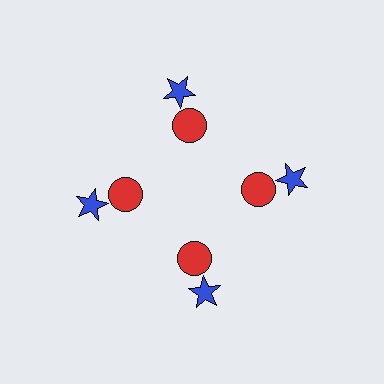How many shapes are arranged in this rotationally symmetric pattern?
There are 8 shapes, arranged in 4 groups of 2.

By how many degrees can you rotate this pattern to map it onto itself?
The pattern maps onto itself every 90 degrees of rotation.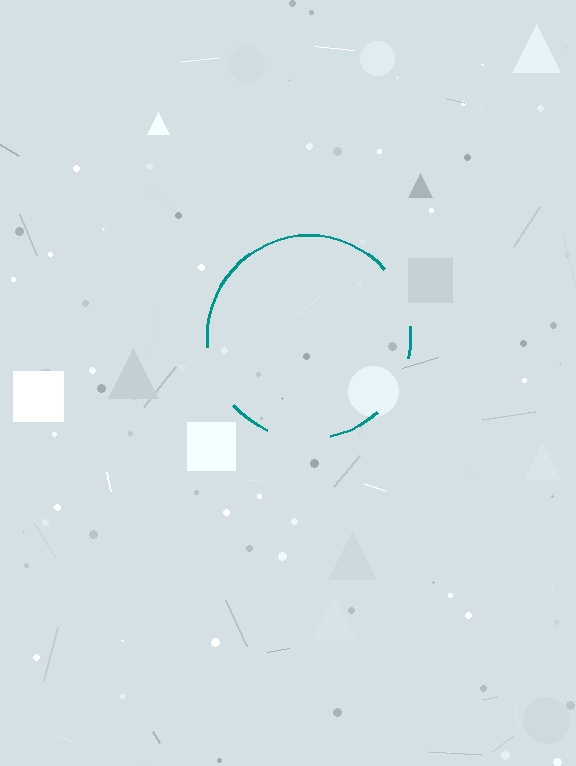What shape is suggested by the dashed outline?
The dashed outline suggests a circle.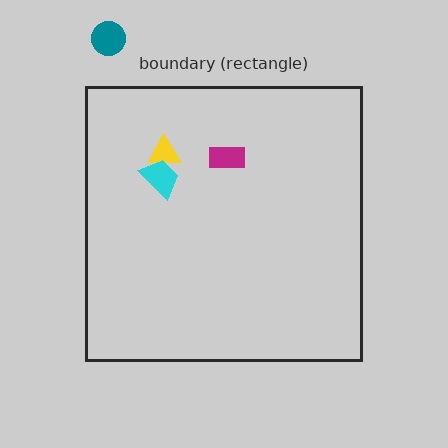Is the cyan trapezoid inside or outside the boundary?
Inside.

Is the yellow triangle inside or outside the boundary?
Inside.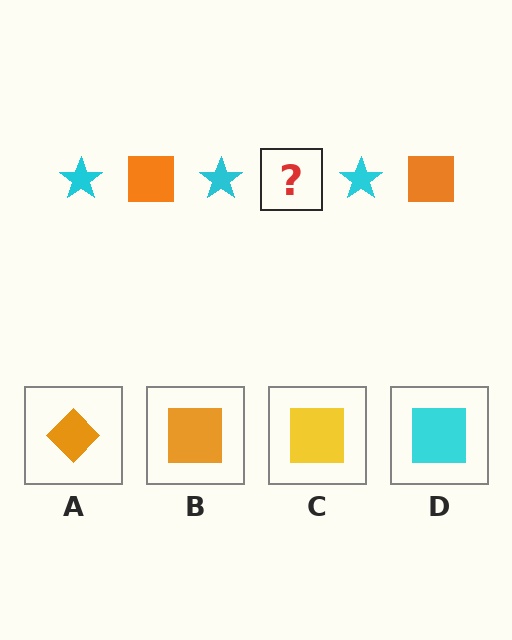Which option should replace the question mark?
Option B.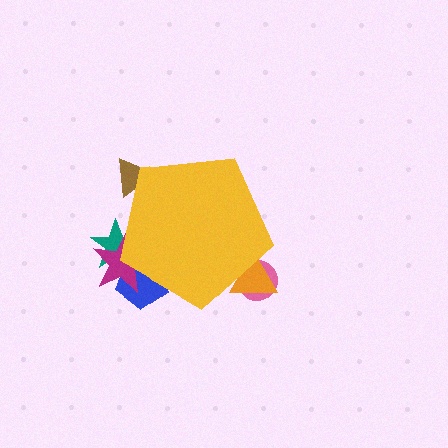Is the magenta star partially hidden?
Yes, the magenta star is partially hidden behind the yellow pentagon.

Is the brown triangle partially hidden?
Yes, the brown triangle is partially hidden behind the yellow pentagon.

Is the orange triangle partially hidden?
Yes, the orange triangle is partially hidden behind the yellow pentagon.